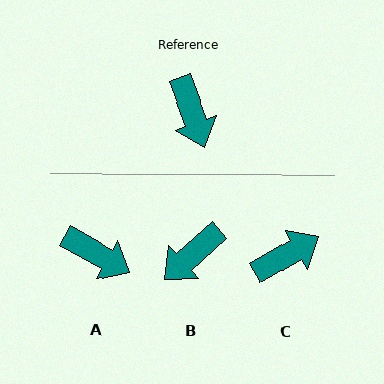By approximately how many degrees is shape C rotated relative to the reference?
Approximately 100 degrees counter-clockwise.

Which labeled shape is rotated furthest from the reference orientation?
C, about 100 degrees away.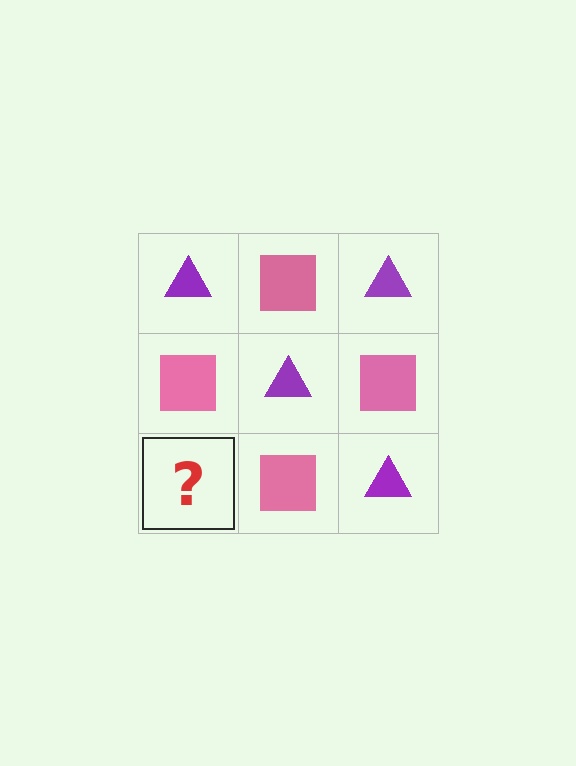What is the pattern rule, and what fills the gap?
The rule is that it alternates purple triangle and pink square in a checkerboard pattern. The gap should be filled with a purple triangle.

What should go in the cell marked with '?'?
The missing cell should contain a purple triangle.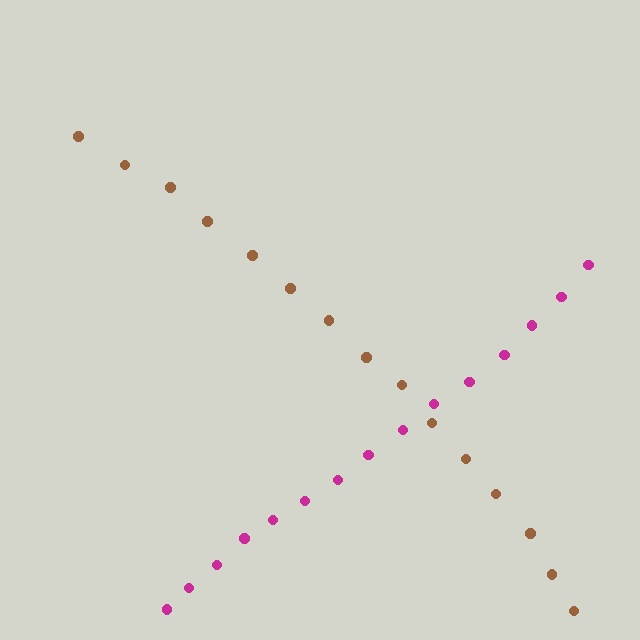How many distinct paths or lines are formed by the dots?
There are 2 distinct paths.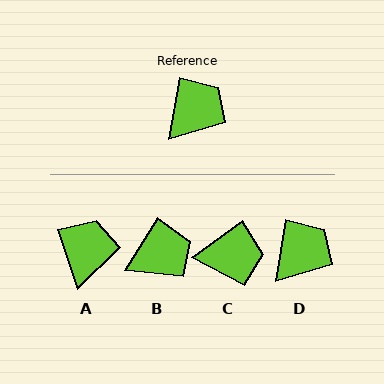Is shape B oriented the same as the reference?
No, it is off by about 22 degrees.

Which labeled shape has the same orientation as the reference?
D.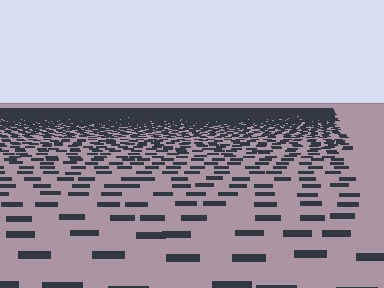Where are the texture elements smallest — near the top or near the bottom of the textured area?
Near the top.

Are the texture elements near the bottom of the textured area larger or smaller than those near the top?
Larger. Near the bottom, elements are closer to the viewer and appear at a bigger on-screen size.